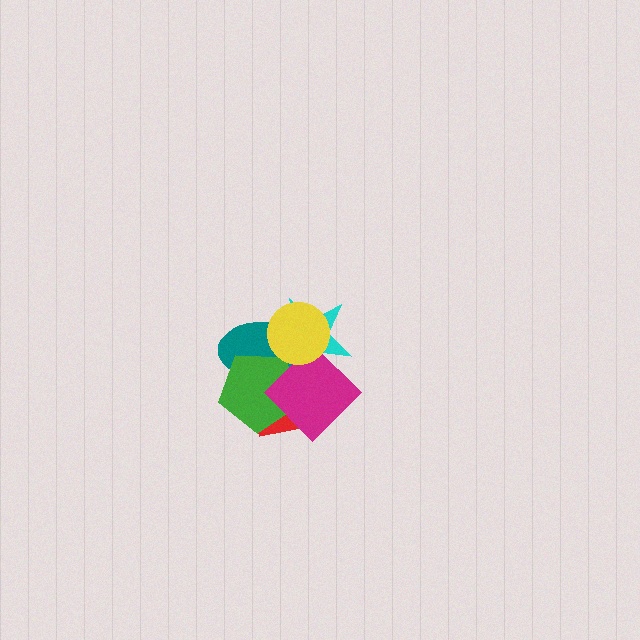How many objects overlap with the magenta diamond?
5 objects overlap with the magenta diamond.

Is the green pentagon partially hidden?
Yes, it is partially covered by another shape.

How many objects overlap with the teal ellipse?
5 objects overlap with the teal ellipse.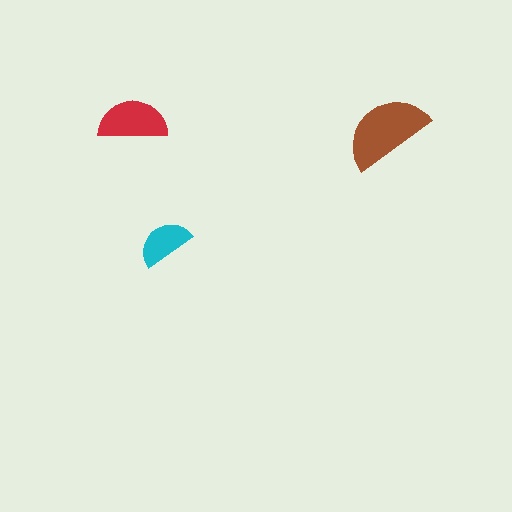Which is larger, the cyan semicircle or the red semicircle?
The red one.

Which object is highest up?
The red semicircle is topmost.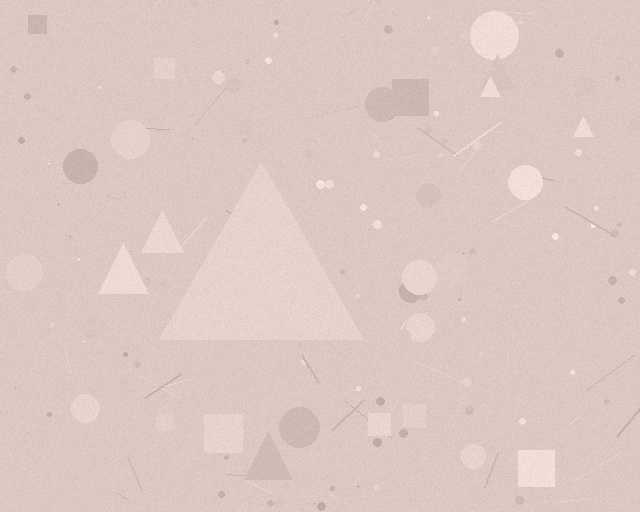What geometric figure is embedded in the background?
A triangle is embedded in the background.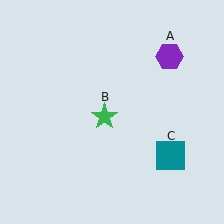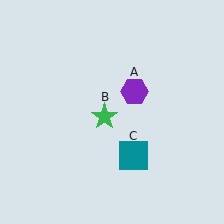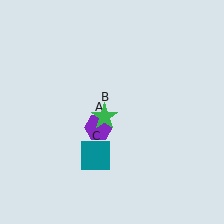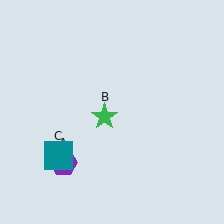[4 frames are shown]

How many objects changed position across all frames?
2 objects changed position: purple hexagon (object A), teal square (object C).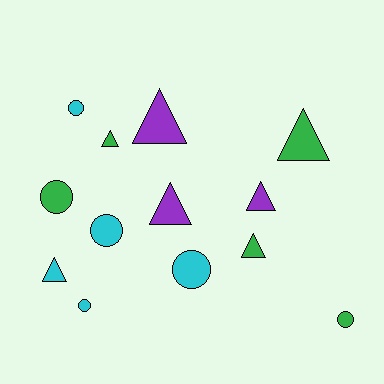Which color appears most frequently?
Cyan, with 5 objects.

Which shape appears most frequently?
Triangle, with 7 objects.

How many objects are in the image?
There are 13 objects.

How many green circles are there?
There are 2 green circles.